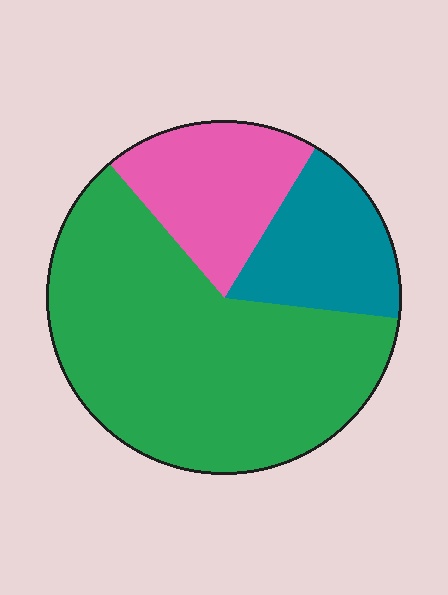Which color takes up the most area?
Green, at roughly 60%.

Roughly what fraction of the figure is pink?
Pink covers around 20% of the figure.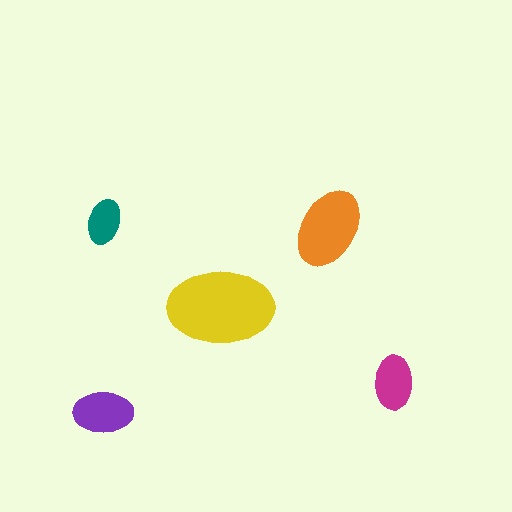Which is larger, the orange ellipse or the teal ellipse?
The orange one.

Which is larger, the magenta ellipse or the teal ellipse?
The magenta one.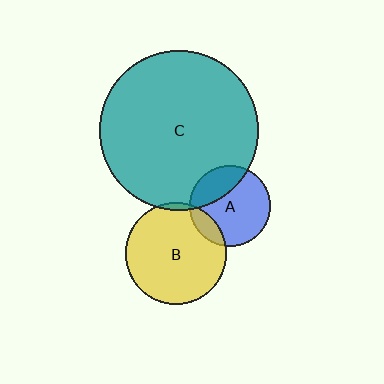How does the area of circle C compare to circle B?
Approximately 2.5 times.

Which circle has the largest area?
Circle C (teal).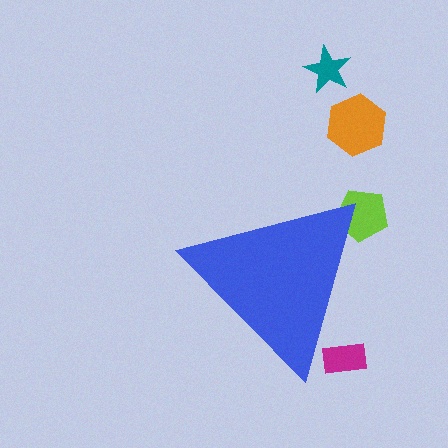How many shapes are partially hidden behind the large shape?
2 shapes are partially hidden.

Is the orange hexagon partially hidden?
No, the orange hexagon is fully visible.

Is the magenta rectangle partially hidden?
Yes, the magenta rectangle is partially hidden behind the blue triangle.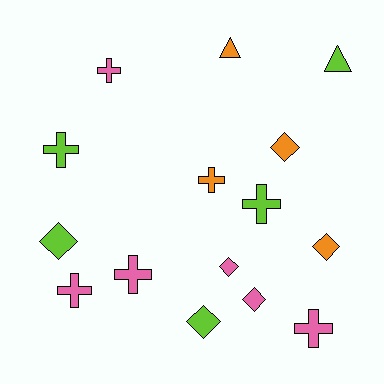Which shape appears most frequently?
Cross, with 7 objects.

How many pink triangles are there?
There are no pink triangles.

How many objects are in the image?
There are 15 objects.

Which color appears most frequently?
Pink, with 6 objects.